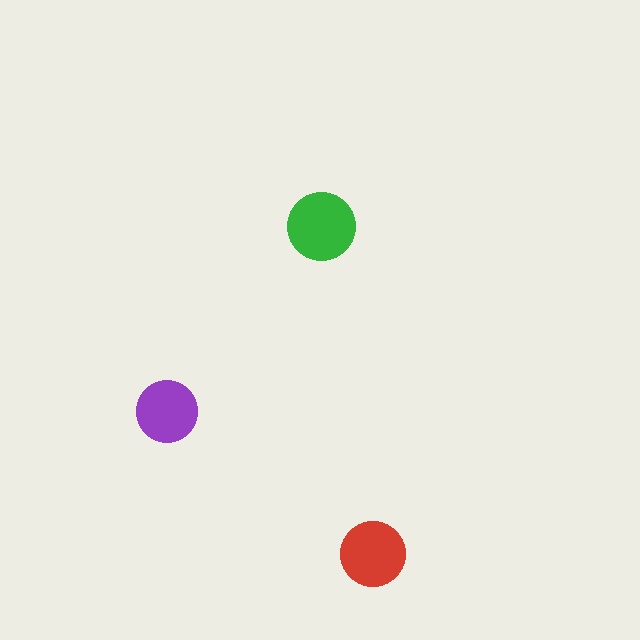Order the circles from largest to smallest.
the green one, the red one, the purple one.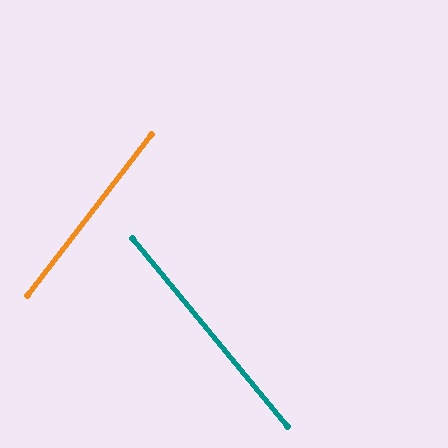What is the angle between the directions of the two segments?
Approximately 77 degrees.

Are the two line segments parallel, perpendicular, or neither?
Neither parallel nor perpendicular — they differ by about 77°.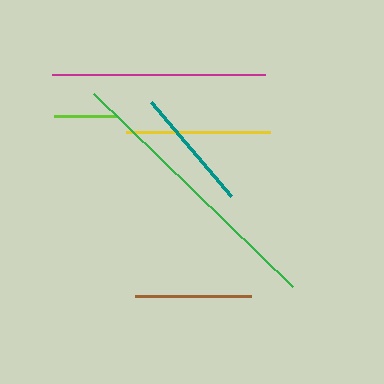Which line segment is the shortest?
The lime line is the shortest at approximately 63 pixels.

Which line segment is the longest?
The green line is the longest at approximately 277 pixels.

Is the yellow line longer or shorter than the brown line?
The yellow line is longer than the brown line.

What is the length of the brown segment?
The brown segment is approximately 116 pixels long.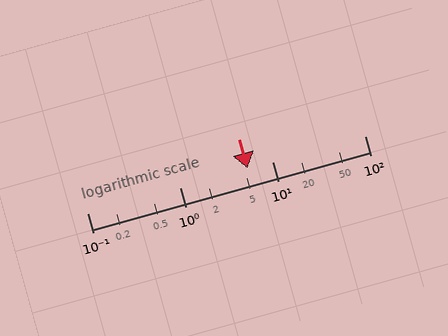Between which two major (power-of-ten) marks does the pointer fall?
The pointer is between 1 and 10.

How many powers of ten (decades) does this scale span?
The scale spans 3 decades, from 0.1 to 100.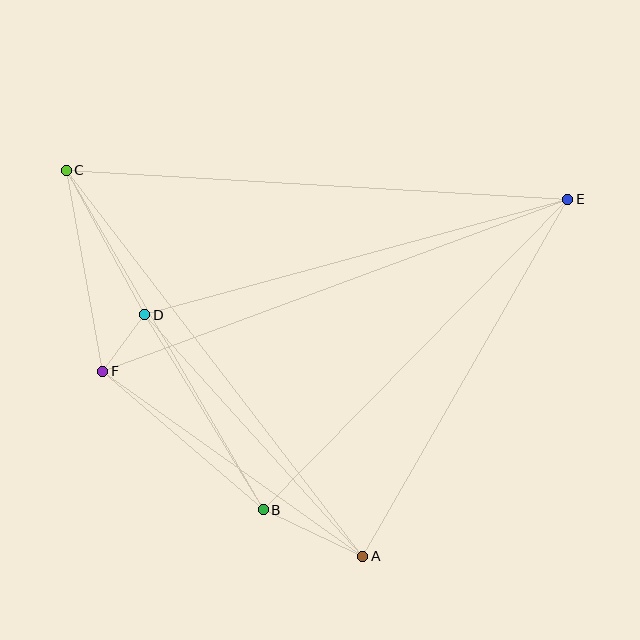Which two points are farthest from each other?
Points C and E are farthest from each other.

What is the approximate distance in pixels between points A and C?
The distance between A and C is approximately 487 pixels.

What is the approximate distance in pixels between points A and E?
The distance between A and E is approximately 411 pixels.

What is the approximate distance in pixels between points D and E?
The distance between D and E is approximately 438 pixels.